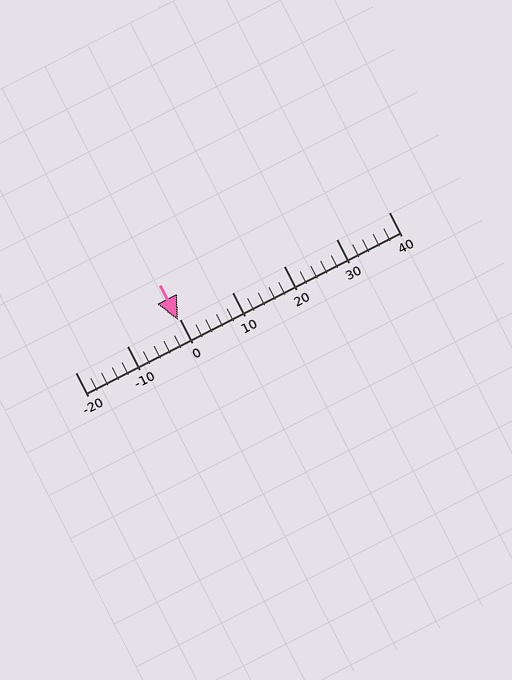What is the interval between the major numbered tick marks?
The major tick marks are spaced 10 units apart.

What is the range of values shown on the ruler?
The ruler shows values from -20 to 40.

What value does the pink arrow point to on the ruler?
The pink arrow points to approximately 0.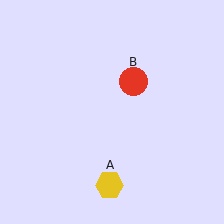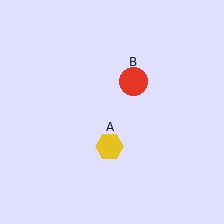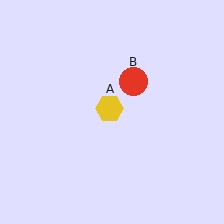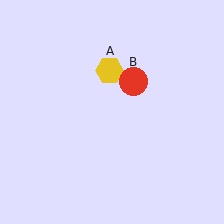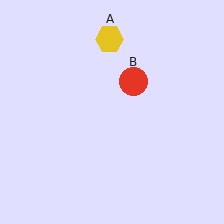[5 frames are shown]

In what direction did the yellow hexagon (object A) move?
The yellow hexagon (object A) moved up.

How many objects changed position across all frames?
1 object changed position: yellow hexagon (object A).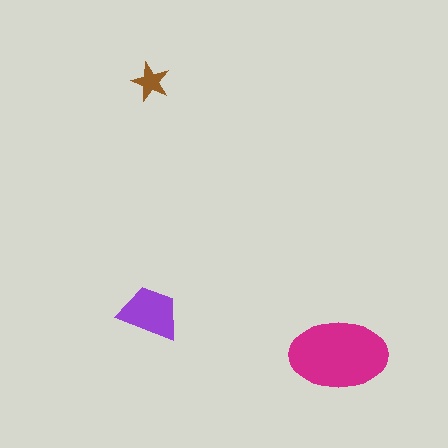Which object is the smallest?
The brown star.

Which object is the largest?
The magenta ellipse.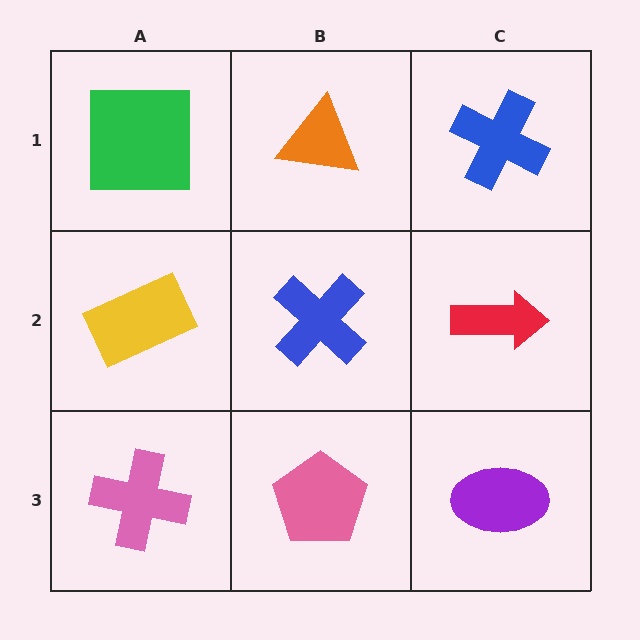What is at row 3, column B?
A pink pentagon.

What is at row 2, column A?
A yellow rectangle.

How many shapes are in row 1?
3 shapes.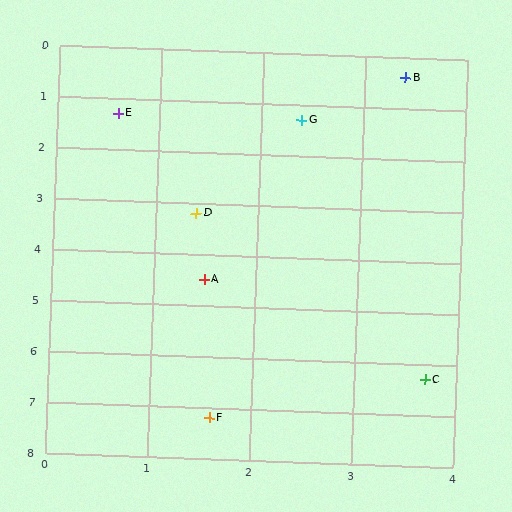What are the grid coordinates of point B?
Point B is at approximately (3.4, 0.4).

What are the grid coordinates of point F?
Point F is at approximately (1.6, 7.2).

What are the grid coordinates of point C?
Point C is at approximately (3.7, 6.3).